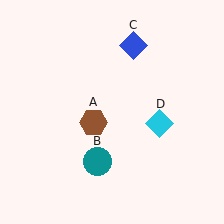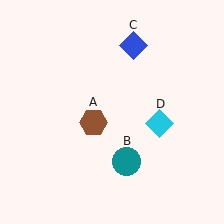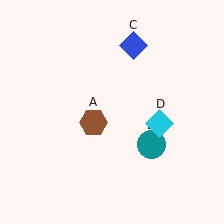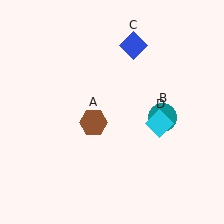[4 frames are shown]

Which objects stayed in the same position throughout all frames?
Brown hexagon (object A) and blue diamond (object C) and cyan diamond (object D) remained stationary.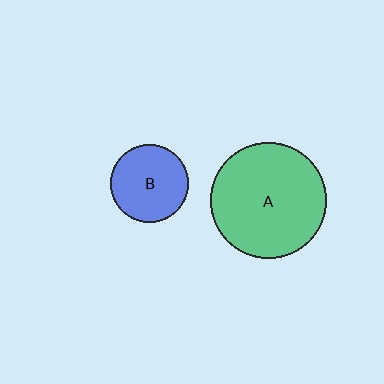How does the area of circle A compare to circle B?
Approximately 2.2 times.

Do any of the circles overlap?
No, none of the circles overlap.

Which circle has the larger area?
Circle A (green).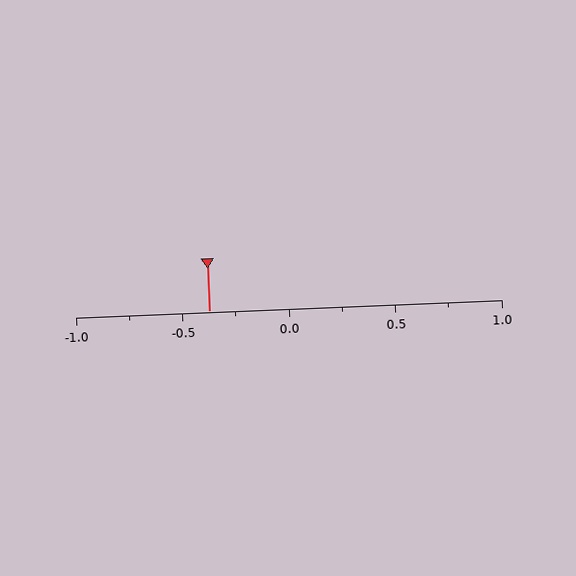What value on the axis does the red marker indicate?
The marker indicates approximately -0.38.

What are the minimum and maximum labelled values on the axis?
The axis runs from -1.0 to 1.0.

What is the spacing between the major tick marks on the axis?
The major ticks are spaced 0.5 apart.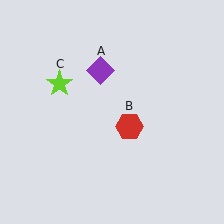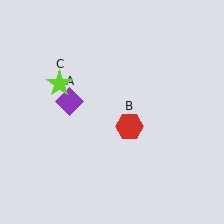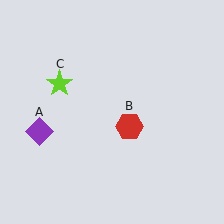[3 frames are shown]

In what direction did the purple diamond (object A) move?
The purple diamond (object A) moved down and to the left.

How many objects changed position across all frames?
1 object changed position: purple diamond (object A).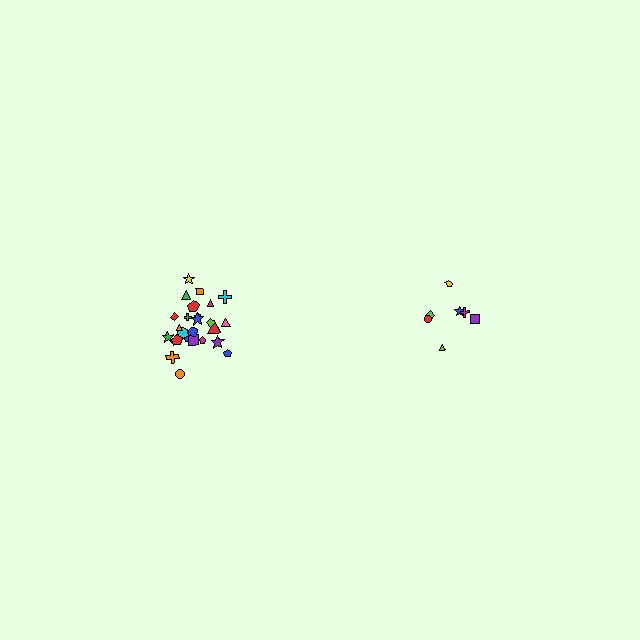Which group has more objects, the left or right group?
The left group.